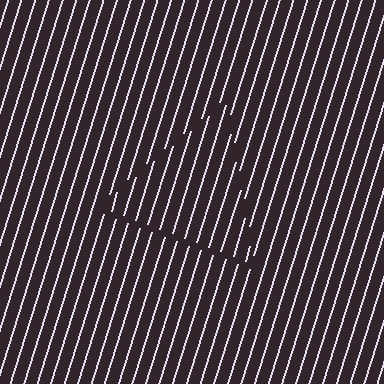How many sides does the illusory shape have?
3 sides — the line-ends trace a triangle.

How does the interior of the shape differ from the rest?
The interior of the shape contains the same grating, shifted by half a period — the contour is defined by the phase discontinuity where line-ends from the inner and outer gratings abut.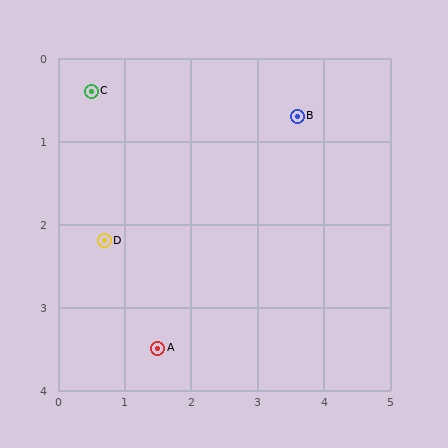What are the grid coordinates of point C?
Point C is at approximately (0.5, 0.4).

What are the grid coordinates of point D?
Point D is at approximately (0.7, 2.2).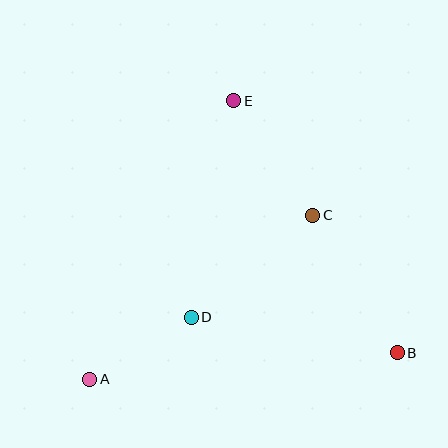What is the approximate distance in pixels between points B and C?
The distance between B and C is approximately 161 pixels.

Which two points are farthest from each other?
Points A and E are farthest from each other.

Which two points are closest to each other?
Points A and D are closest to each other.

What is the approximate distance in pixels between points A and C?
The distance between A and C is approximately 277 pixels.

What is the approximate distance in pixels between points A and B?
The distance between A and B is approximately 309 pixels.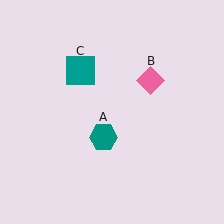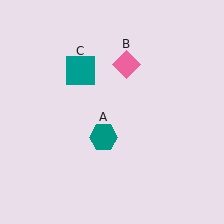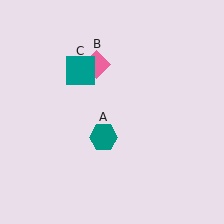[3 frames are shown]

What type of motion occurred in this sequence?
The pink diamond (object B) rotated counterclockwise around the center of the scene.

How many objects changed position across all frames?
1 object changed position: pink diamond (object B).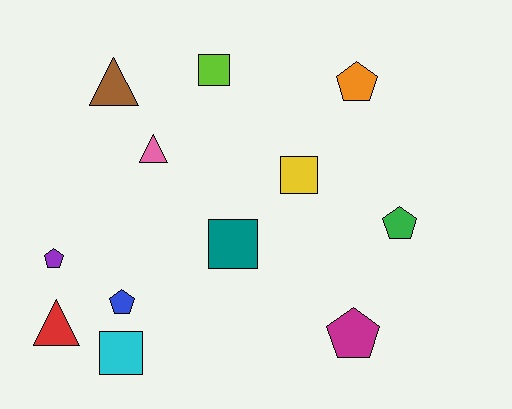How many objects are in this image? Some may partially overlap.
There are 12 objects.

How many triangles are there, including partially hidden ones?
There are 3 triangles.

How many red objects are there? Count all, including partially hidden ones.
There is 1 red object.